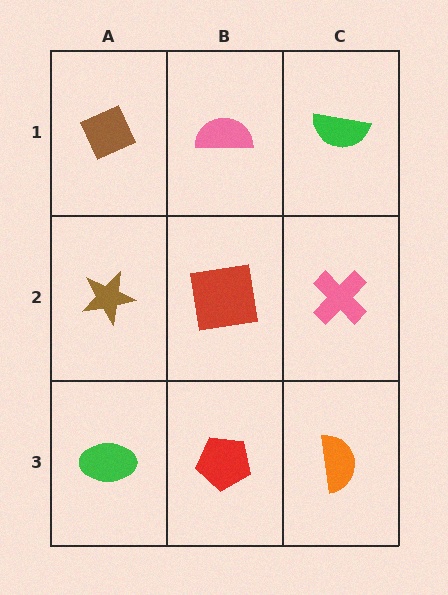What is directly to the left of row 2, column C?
A red square.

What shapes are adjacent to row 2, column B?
A pink semicircle (row 1, column B), a red pentagon (row 3, column B), a brown star (row 2, column A), a pink cross (row 2, column C).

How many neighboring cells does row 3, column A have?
2.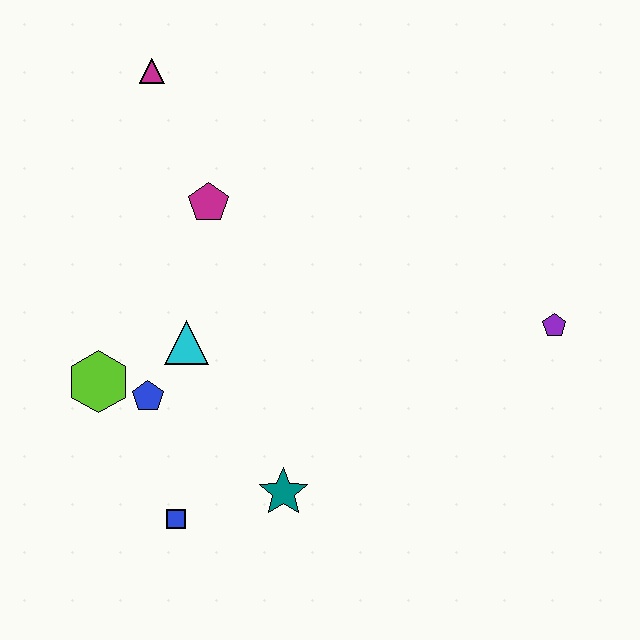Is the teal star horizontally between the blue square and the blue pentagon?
No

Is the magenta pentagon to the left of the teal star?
Yes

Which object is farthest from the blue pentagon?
The purple pentagon is farthest from the blue pentagon.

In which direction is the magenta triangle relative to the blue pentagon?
The magenta triangle is above the blue pentagon.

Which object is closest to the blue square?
The teal star is closest to the blue square.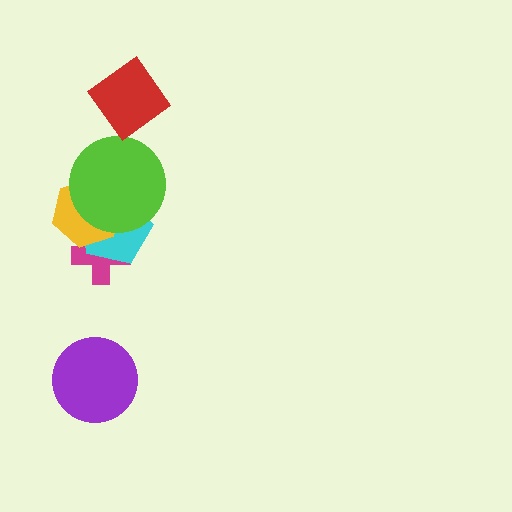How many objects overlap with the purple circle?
0 objects overlap with the purple circle.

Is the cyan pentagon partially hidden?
Yes, it is partially covered by another shape.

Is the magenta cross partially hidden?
Yes, it is partially covered by another shape.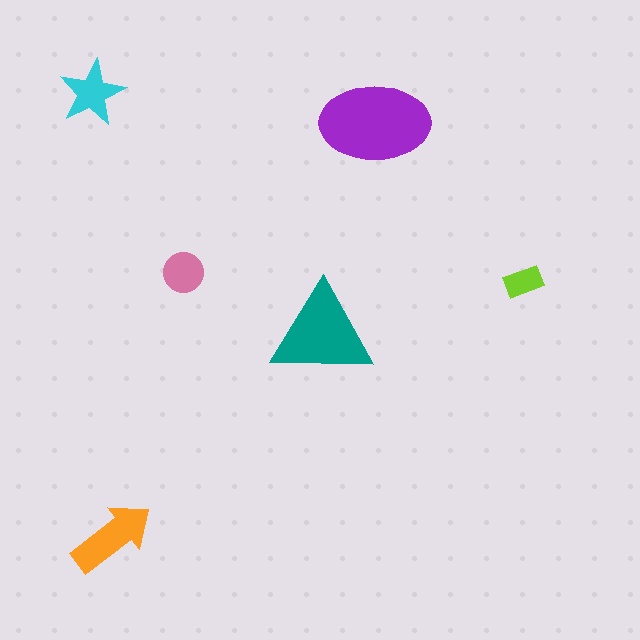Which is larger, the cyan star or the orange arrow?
The orange arrow.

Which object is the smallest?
The lime rectangle.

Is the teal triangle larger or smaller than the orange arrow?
Larger.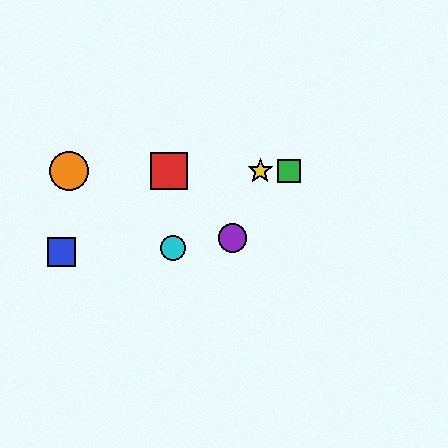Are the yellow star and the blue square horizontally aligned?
No, the yellow star is at y≈171 and the blue square is at y≈252.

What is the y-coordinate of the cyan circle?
The cyan circle is at y≈248.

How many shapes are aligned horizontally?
4 shapes (the red square, the green square, the yellow star, the orange circle) are aligned horizontally.